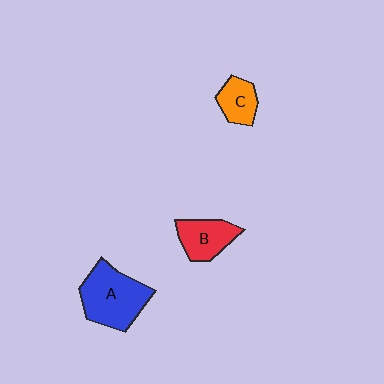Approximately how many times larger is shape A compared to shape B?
Approximately 1.6 times.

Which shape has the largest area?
Shape A (blue).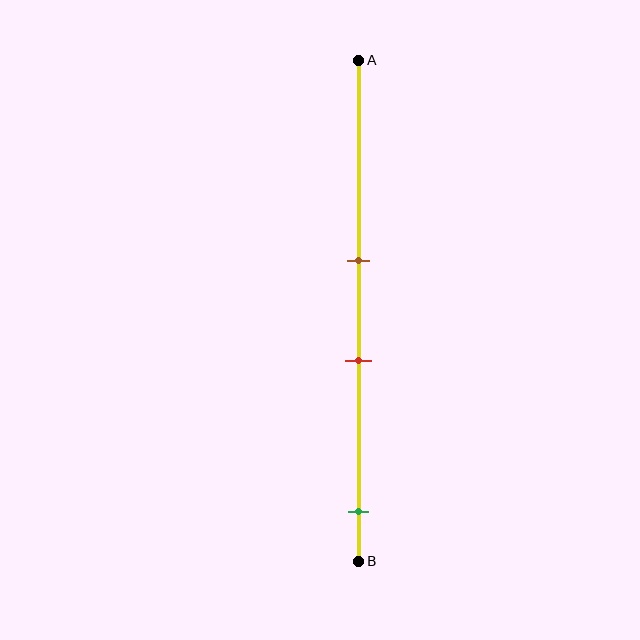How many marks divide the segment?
There are 3 marks dividing the segment.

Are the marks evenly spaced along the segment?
No, the marks are not evenly spaced.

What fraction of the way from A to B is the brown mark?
The brown mark is approximately 40% (0.4) of the way from A to B.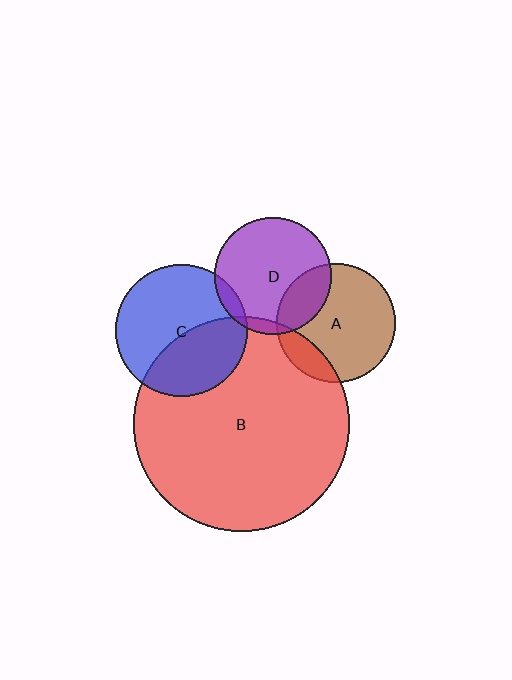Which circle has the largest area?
Circle B (red).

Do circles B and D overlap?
Yes.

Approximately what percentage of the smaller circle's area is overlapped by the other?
Approximately 5%.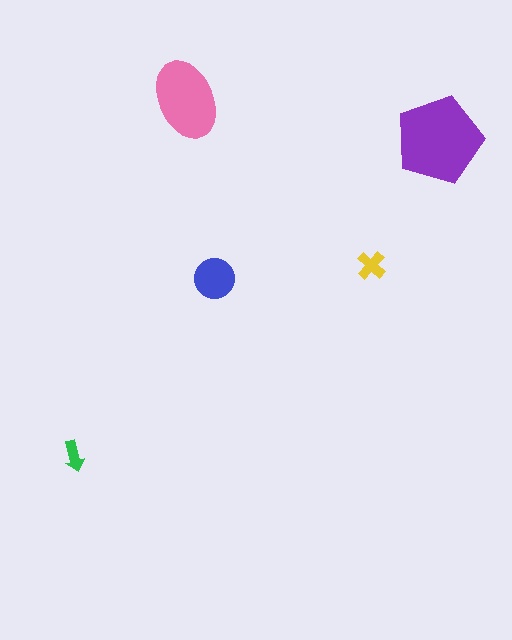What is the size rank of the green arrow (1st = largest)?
5th.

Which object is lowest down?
The green arrow is bottommost.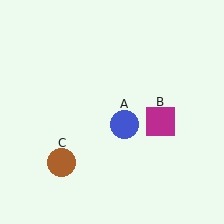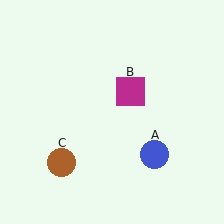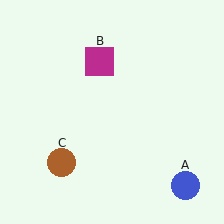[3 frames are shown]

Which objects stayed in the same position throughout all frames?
Brown circle (object C) remained stationary.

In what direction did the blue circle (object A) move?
The blue circle (object A) moved down and to the right.